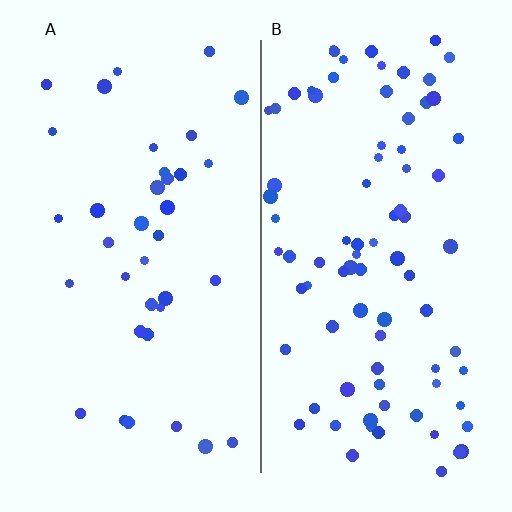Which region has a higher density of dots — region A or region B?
B (the right).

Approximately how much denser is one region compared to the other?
Approximately 2.3× — region B over region A.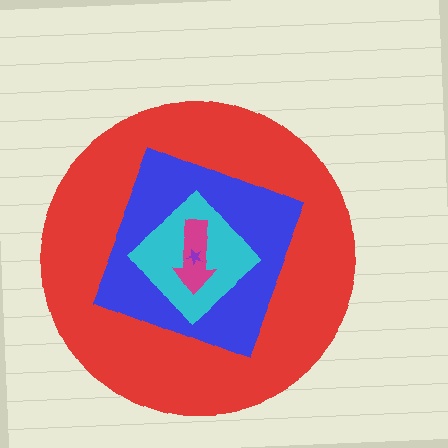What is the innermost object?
The purple star.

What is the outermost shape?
The red circle.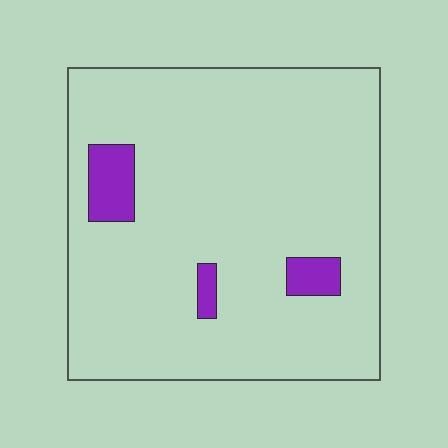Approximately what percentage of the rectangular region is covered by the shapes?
Approximately 5%.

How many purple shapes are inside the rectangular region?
3.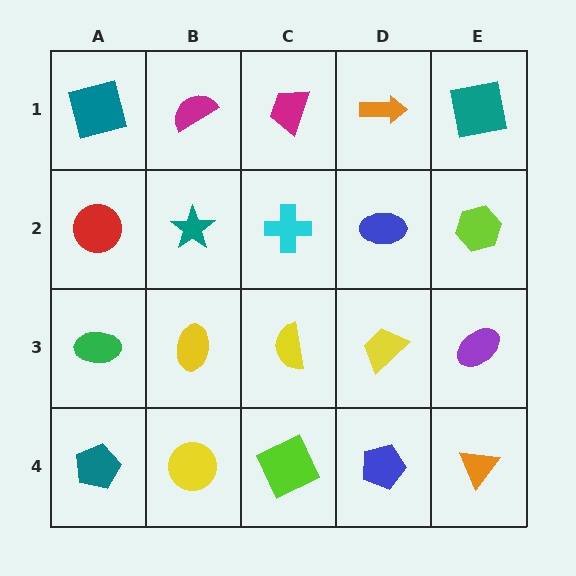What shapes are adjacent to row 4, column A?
A green ellipse (row 3, column A), a yellow circle (row 4, column B).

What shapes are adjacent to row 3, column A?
A red circle (row 2, column A), a teal pentagon (row 4, column A), a yellow ellipse (row 3, column B).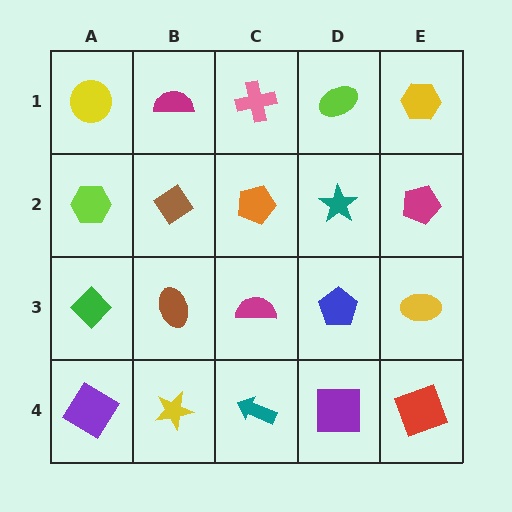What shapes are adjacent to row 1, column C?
An orange pentagon (row 2, column C), a magenta semicircle (row 1, column B), a lime ellipse (row 1, column D).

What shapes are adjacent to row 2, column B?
A magenta semicircle (row 1, column B), a brown ellipse (row 3, column B), a lime hexagon (row 2, column A), an orange pentagon (row 2, column C).